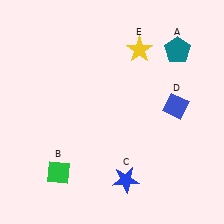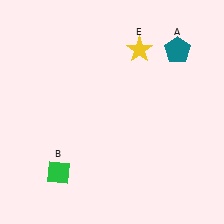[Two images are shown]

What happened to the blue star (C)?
The blue star (C) was removed in Image 2. It was in the bottom-right area of Image 1.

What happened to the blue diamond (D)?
The blue diamond (D) was removed in Image 2. It was in the top-right area of Image 1.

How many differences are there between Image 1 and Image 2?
There are 2 differences between the two images.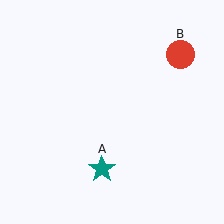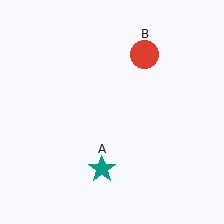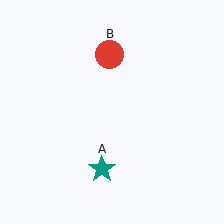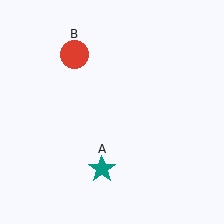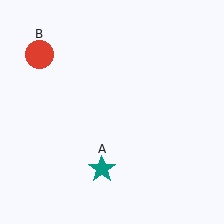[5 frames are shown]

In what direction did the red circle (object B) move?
The red circle (object B) moved left.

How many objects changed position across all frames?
1 object changed position: red circle (object B).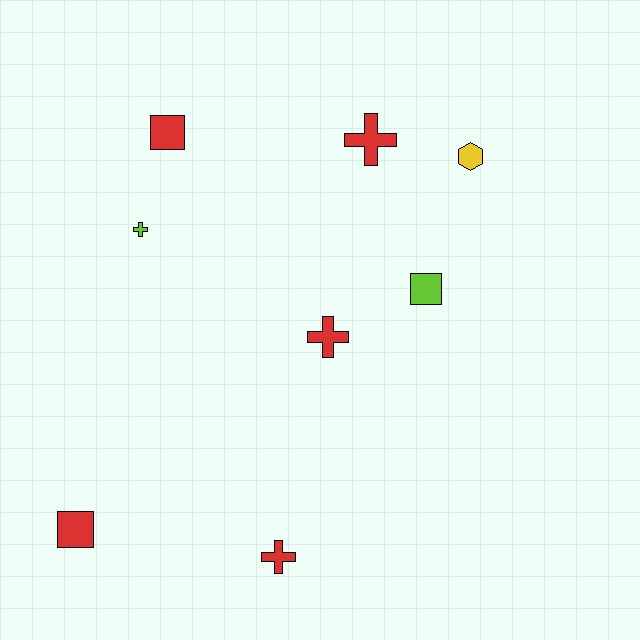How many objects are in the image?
There are 8 objects.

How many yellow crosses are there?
There are no yellow crosses.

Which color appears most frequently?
Red, with 5 objects.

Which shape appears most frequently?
Cross, with 4 objects.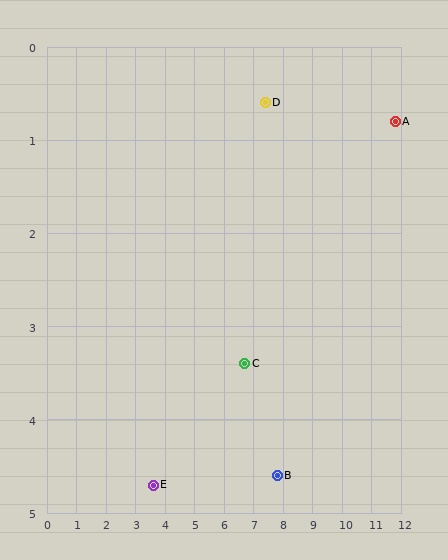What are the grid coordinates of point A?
Point A is at approximately (11.8, 0.8).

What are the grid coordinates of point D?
Point D is at approximately (7.4, 0.6).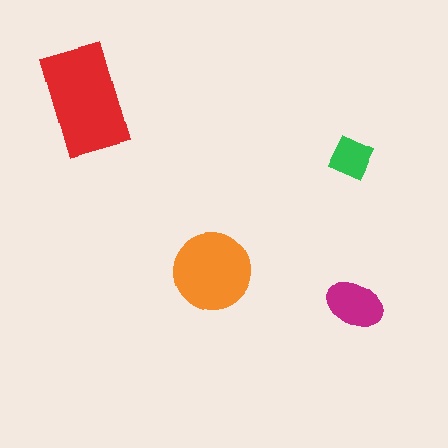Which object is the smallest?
The green diamond.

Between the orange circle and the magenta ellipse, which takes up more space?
The orange circle.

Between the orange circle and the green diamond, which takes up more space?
The orange circle.